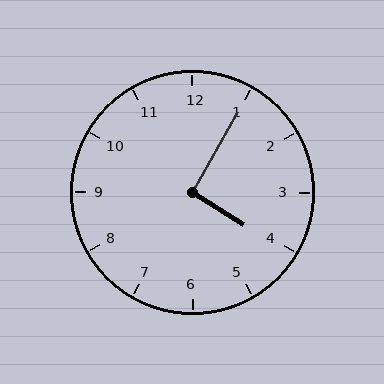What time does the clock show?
4:05.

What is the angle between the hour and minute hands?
Approximately 92 degrees.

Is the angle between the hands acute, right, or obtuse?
It is right.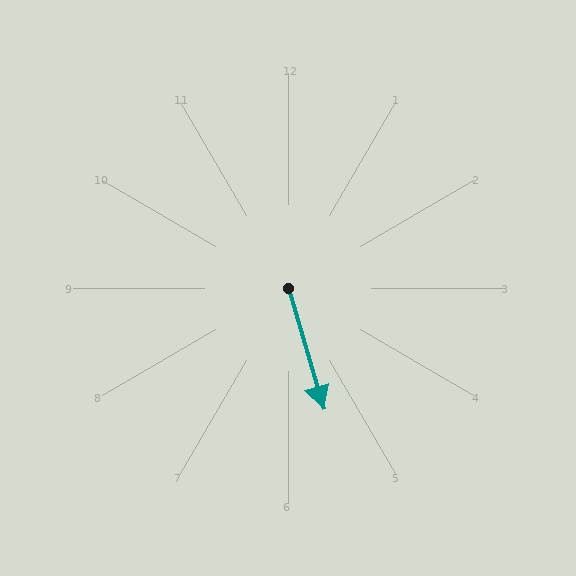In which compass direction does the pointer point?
South.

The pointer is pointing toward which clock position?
Roughly 5 o'clock.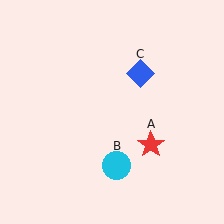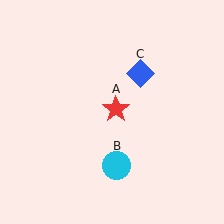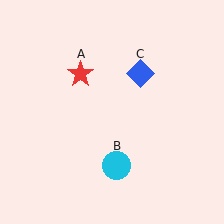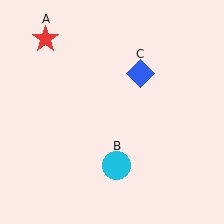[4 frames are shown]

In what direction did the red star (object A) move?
The red star (object A) moved up and to the left.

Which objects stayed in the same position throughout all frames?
Cyan circle (object B) and blue diamond (object C) remained stationary.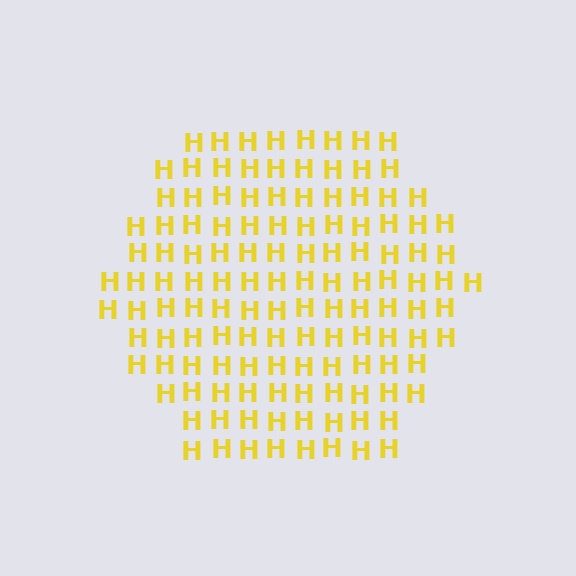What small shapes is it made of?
It is made of small letter H's.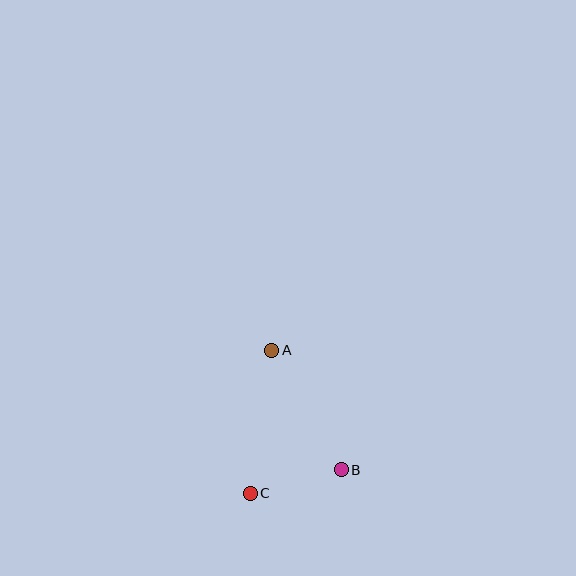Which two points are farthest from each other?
Points A and C are farthest from each other.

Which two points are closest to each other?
Points B and C are closest to each other.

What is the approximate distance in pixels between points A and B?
The distance between A and B is approximately 138 pixels.